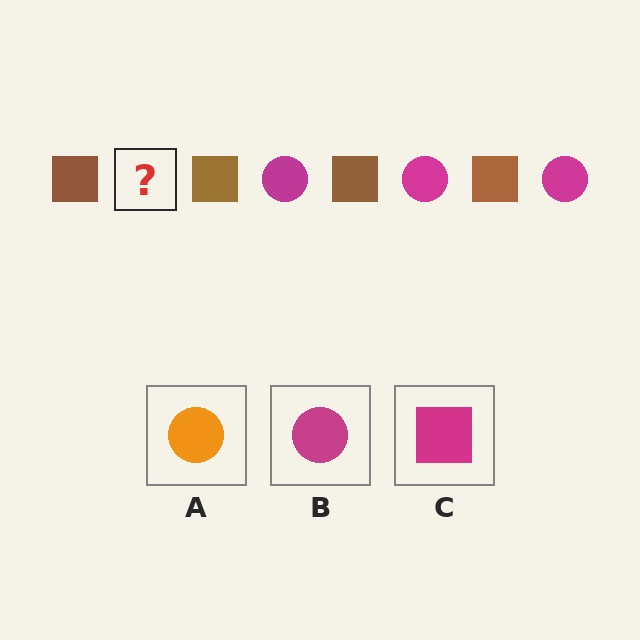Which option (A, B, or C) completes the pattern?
B.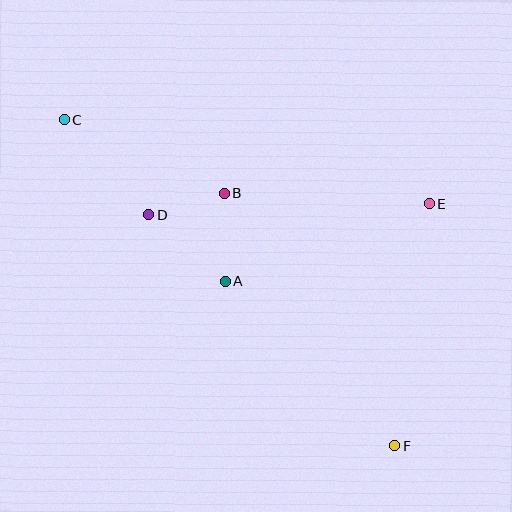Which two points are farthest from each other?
Points C and F are farthest from each other.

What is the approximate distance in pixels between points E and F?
The distance between E and F is approximately 244 pixels.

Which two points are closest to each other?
Points B and D are closest to each other.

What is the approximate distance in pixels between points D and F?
The distance between D and F is approximately 337 pixels.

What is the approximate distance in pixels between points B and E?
The distance between B and E is approximately 205 pixels.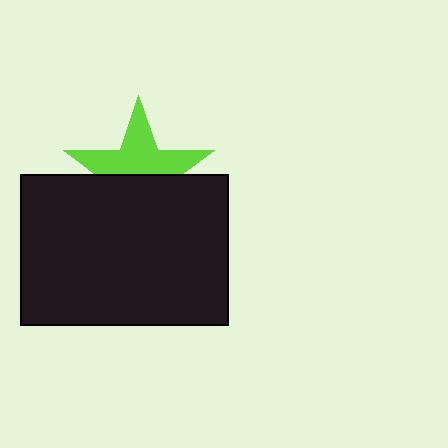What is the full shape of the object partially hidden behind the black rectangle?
The partially hidden object is a lime star.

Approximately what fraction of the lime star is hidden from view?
Roughly 47% of the lime star is hidden behind the black rectangle.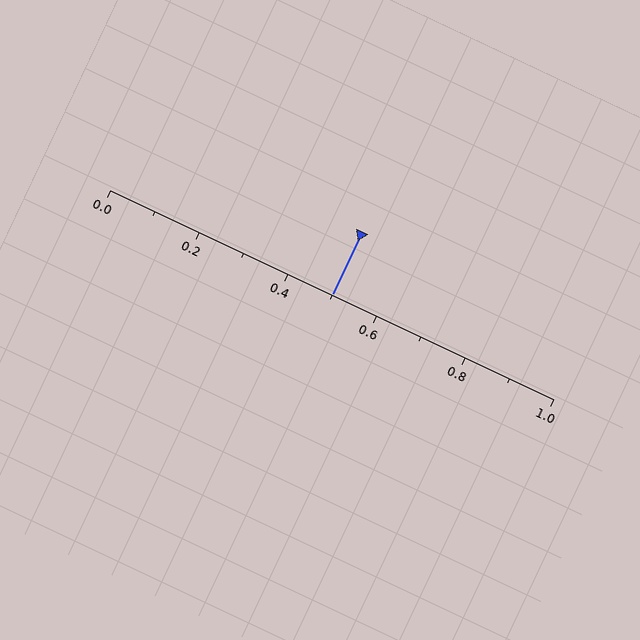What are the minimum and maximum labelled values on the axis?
The axis runs from 0.0 to 1.0.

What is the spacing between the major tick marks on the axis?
The major ticks are spaced 0.2 apart.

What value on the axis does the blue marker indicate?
The marker indicates approximately 0.5.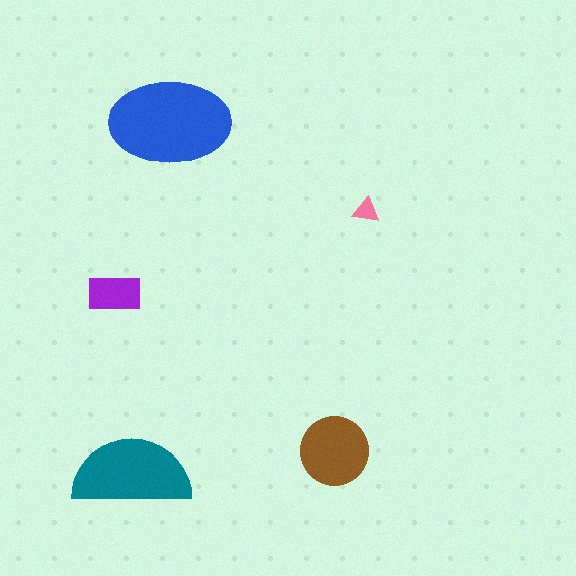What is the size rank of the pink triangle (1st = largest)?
5th.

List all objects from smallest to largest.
The pink triangle, the purple rectangle, the brown circle, the teal semicircle, the blue ellipse.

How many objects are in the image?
There are 5 objects in the image.